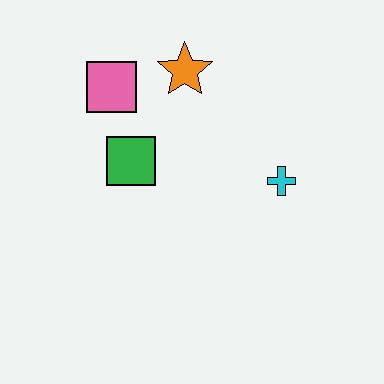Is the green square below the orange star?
Yes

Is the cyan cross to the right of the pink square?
Yes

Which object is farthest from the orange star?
The cyan cross is farthest from the orange star.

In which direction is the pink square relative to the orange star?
The pink square is to the left of the orange star.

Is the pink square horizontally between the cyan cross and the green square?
No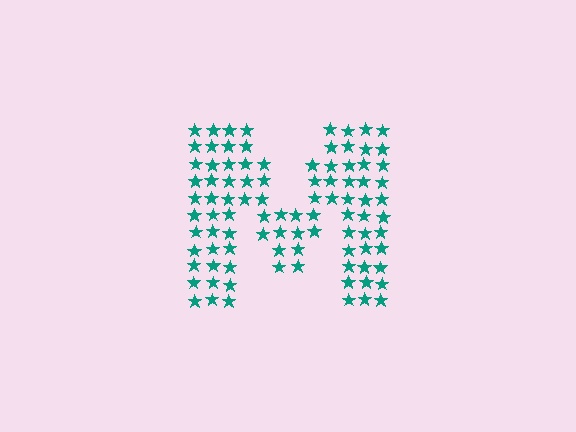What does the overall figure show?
The overall figure shows the letter M.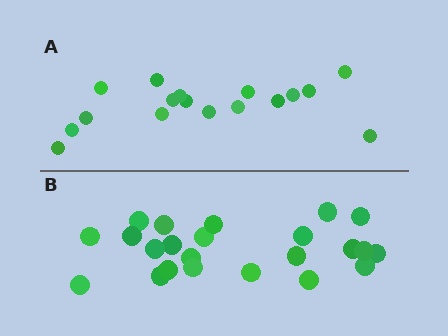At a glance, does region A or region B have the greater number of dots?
Region B (the bottom region) has more dots.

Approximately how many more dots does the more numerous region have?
Region B has about 6 more dots than region A.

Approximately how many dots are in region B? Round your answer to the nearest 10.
About 20 dots. (The exact count is 23, which rounds to 20.)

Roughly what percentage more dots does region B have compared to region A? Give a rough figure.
About 35% more.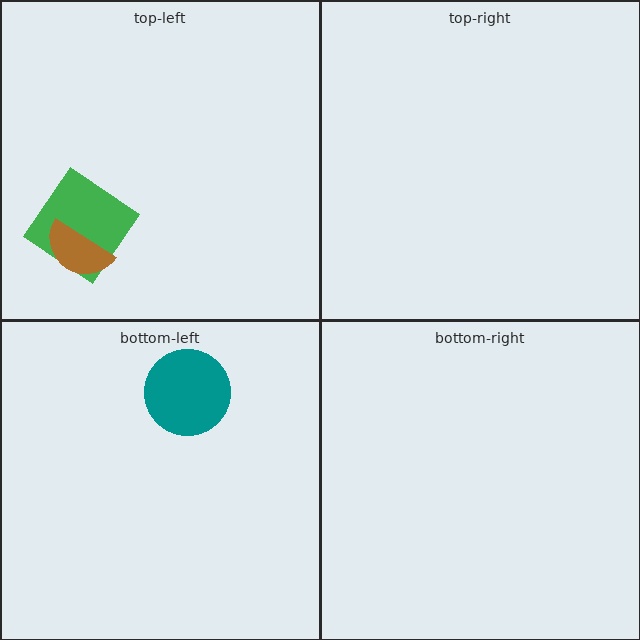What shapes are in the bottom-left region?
The teal circle.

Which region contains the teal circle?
The bottom-left region.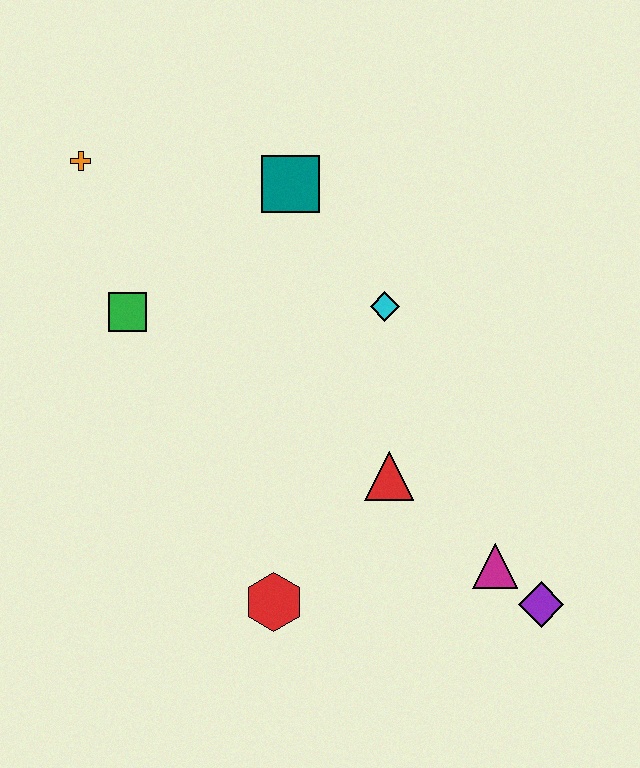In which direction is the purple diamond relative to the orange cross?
The purple diamond is to the right of the orange cross.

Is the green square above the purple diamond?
Yes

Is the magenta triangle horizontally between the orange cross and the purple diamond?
Yes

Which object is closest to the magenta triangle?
The purple diamond is closest to the magenta triangle.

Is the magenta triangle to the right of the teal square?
Yes